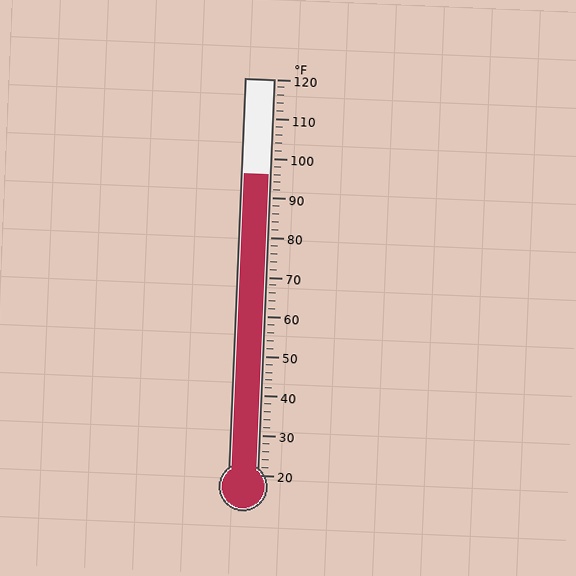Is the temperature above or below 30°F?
The temperature is above 30°F.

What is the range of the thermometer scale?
The thermometer scale ranges from 20°F to 120°F.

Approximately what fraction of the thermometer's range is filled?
The thermometer is filled to approximately 75% of its range.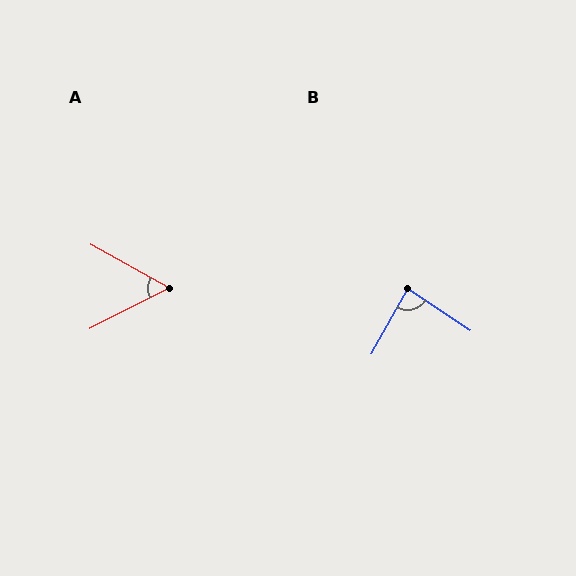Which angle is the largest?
B, at approximately 86 degrees.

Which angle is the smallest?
A, at approximately 56 degrees.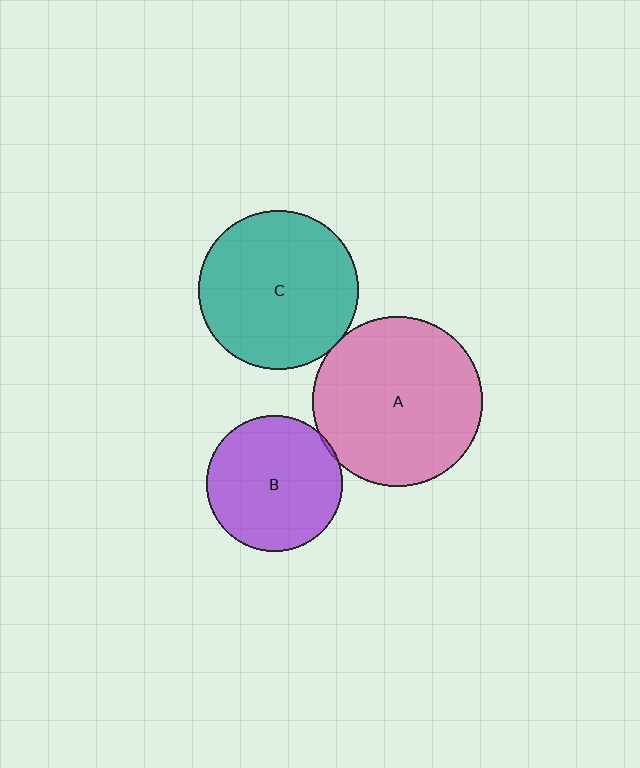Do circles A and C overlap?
Yes.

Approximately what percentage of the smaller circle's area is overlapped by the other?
Approximately 5%.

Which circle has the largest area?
Circle A (pink).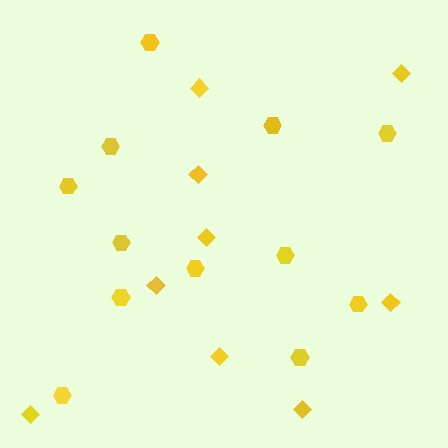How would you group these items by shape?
There are 2 groups: one group of hexagons (12) and one group of diamonds (9).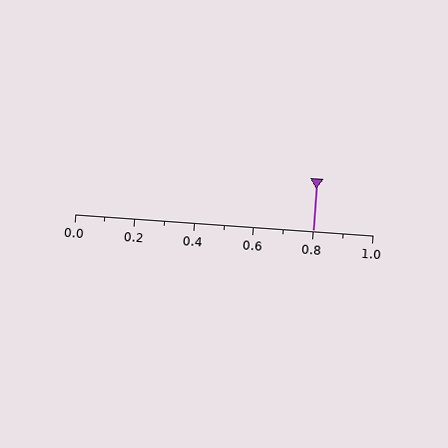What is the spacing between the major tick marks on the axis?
The major ticks are spaced 0.2 apart.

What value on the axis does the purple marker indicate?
The marker indicates approximately 0.8.